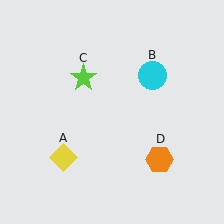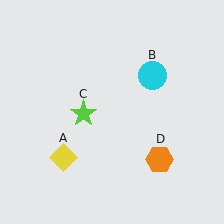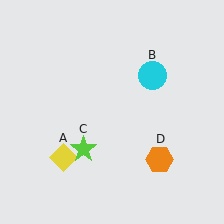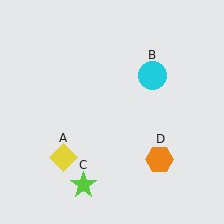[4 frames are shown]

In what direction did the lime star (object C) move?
The lime star (object C) moved down.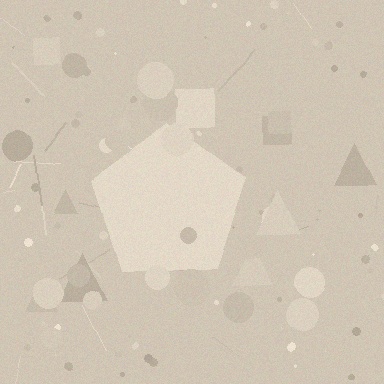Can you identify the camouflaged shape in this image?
The camouflaged shape is a pentagon.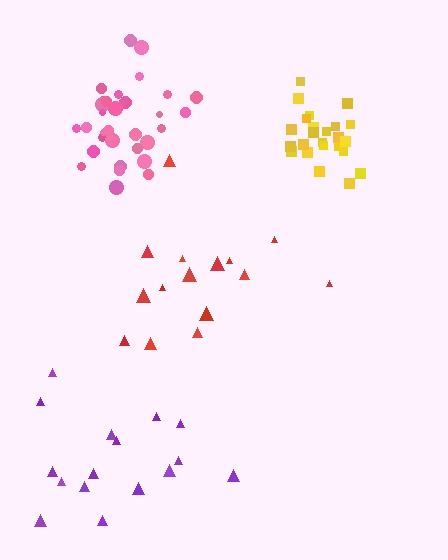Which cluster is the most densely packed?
Yellow.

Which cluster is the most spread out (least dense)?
Red.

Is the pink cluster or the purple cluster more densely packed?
Pink.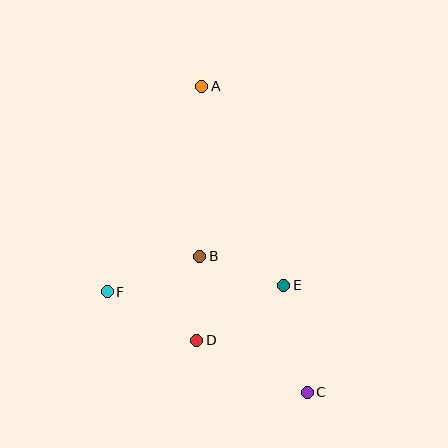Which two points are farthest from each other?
Points A and C are farthest from each other.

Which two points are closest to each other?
Points B and D are closest to each other.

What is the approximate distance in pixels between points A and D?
The distance between A and D is approximately 254 pixels.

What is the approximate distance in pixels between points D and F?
The distance between D and F is approximately 102 pixels.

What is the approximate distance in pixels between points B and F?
The distance between B and F is approximately 99 pixels.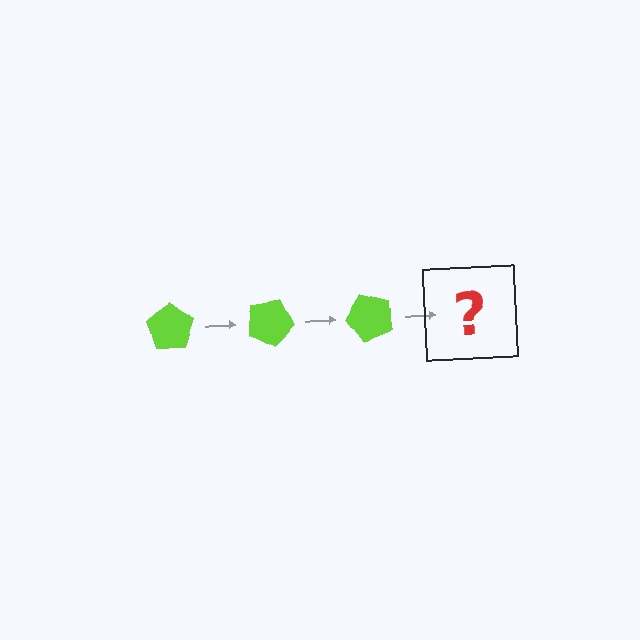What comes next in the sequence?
The next element should be a lime pentagon rotated 75 degrees.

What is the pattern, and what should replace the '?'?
The pattern is that the pentagon rotates 25 degrees each step. The '?' should be a lime pentagon rotated 75 degrees.